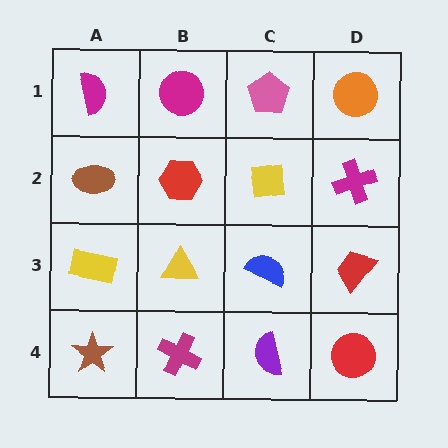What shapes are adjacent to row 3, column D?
A magenta cross (row 2, column D), a red circle (row 4, column D), a blue semicircle (row 3, column C).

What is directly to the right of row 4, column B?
A purple semicircle.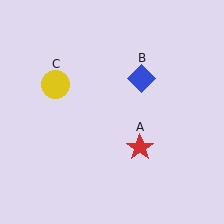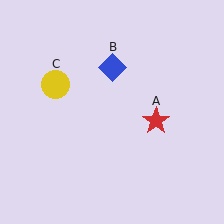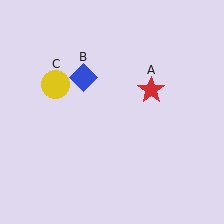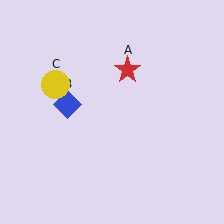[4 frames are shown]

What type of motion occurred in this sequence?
The red star (object A), blue diamond (object B) rotated counterclockwise around the center of the scene.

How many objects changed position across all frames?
2 objects changed position: red star (object A), blue diamond (object B).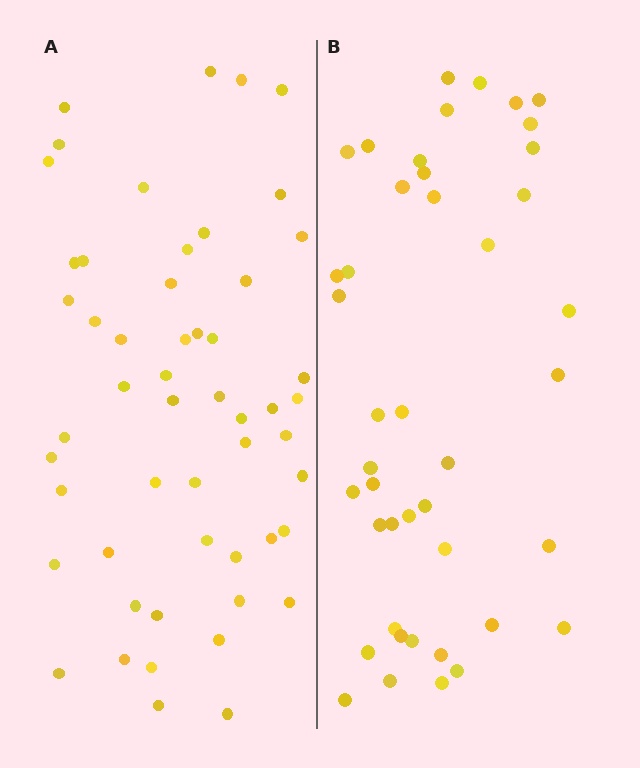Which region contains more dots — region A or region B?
Region A (the left region) has more dots.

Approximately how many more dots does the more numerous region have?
Region A has roughly 10 or so more dots than region B.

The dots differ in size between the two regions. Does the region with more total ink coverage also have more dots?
No. Region B has more total ink coverage because its dots are larger, but region A actually contains more individual dots. Total area can be misleading — the number of items is what matters here.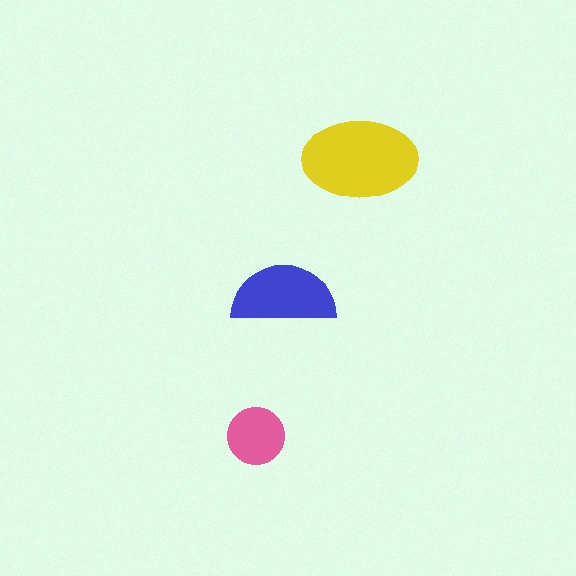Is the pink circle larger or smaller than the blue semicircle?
Smaller.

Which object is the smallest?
The pink circle.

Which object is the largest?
The yellow ellipse.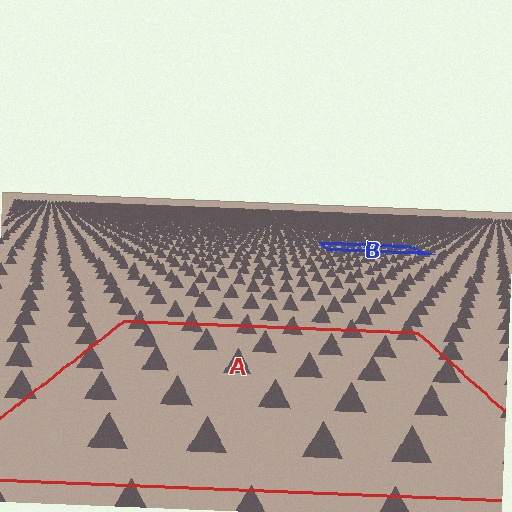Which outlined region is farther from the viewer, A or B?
Region B is farther from the viewer — the texture elements inside it appear smaller and more densely packed.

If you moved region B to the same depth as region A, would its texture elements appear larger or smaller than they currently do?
They would appear larger. At a closer depth, the same texture elements are projected at a bigger on-screen size.